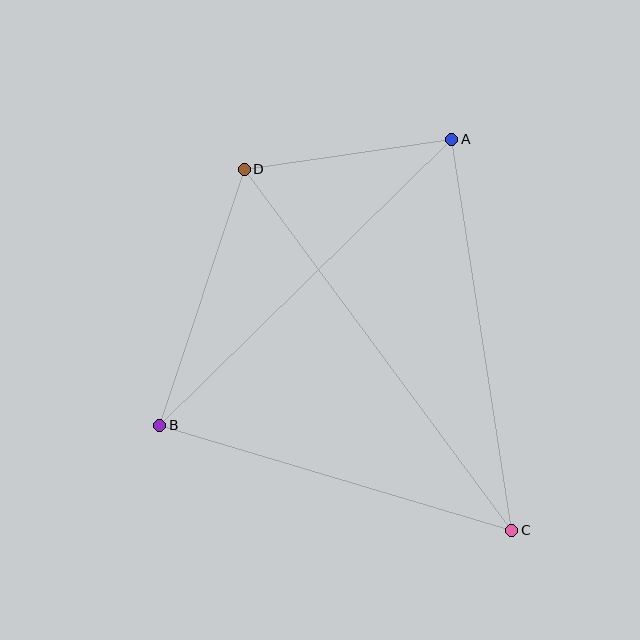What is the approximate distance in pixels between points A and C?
The distance between A and C is approximately 395 pixels.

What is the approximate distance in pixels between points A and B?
The distance between A and B is approximately 409 pixels.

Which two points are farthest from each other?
Points C and D are farthest from each other.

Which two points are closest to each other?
Points A and D are closest to each other.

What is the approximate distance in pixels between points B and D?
The distance between B and D is approximately 270 pixels.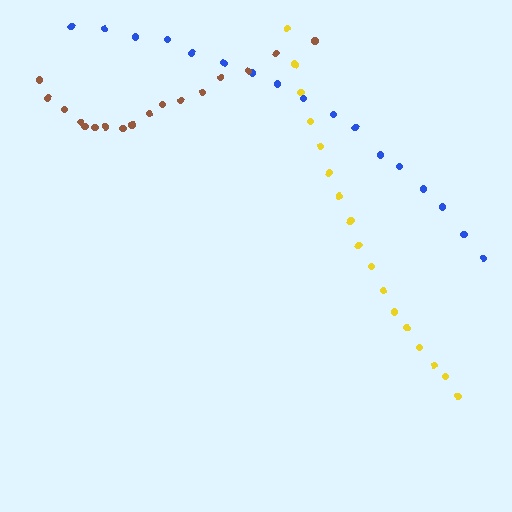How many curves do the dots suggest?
There are 3 distinct paths.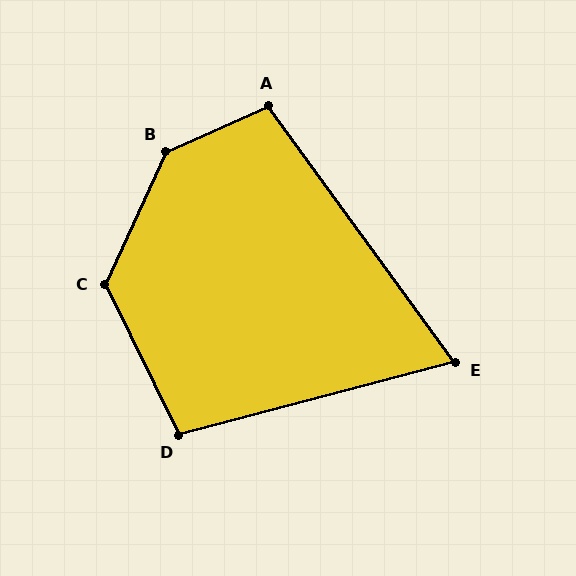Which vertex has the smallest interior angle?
E, at approximately 69 degrees.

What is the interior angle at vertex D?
Approximately 101 degrees (obtuse).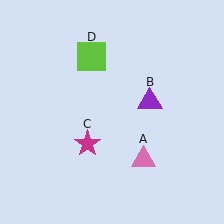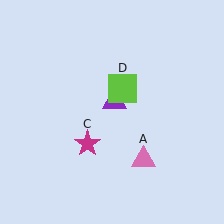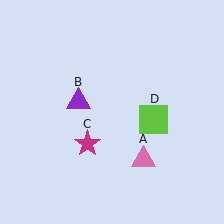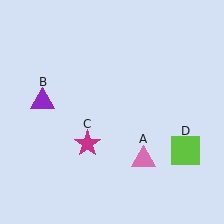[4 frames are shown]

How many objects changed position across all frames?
2 objects changed position: purple triangle (object B), lime square (object D).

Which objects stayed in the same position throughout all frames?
Pink triangle (object A) and magenta star (object C) remained stationary.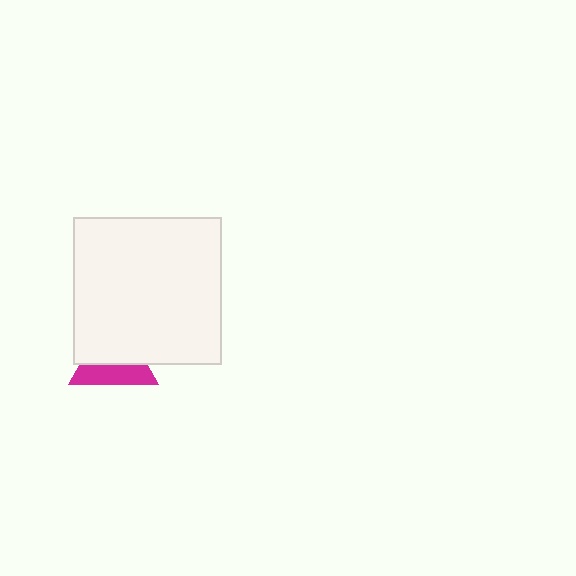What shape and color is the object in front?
The object in front is a white square.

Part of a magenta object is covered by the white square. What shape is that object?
It is a triangle.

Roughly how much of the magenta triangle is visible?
A small part of it is visible (roughly 43%).